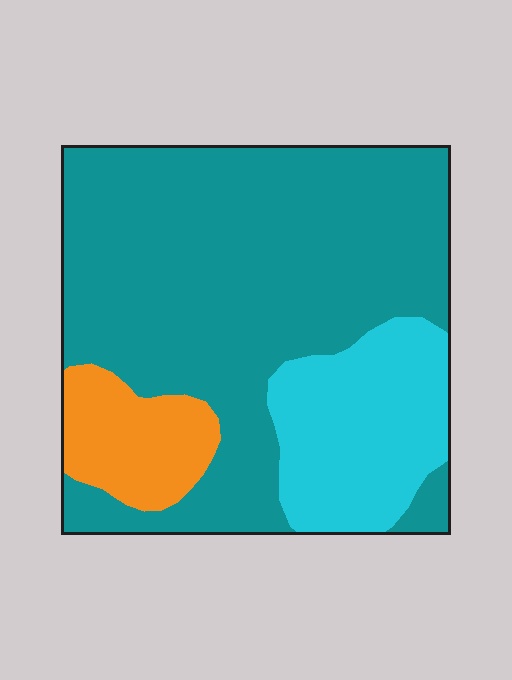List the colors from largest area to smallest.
From largest to smallest: teal, cyan, orange.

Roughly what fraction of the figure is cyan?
Cyan covers 21% of the figure.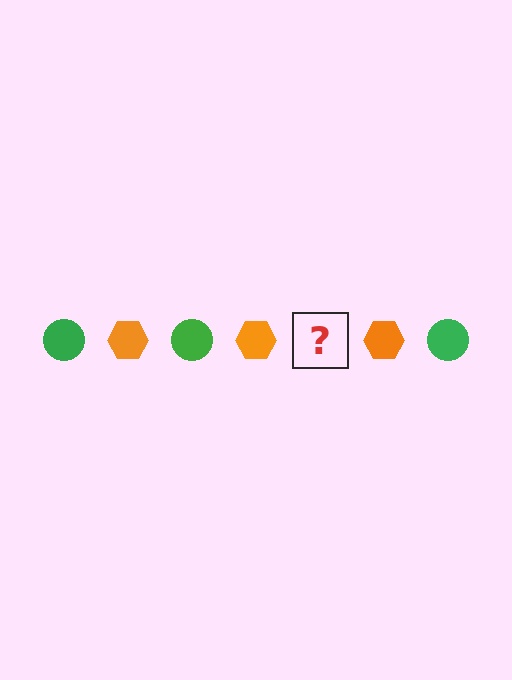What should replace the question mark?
The question mark should be replaced with a green circle.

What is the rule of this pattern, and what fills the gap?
The rule is that the pattern alternates between green circle and orange hexagon. The gap should be filled with a green circle.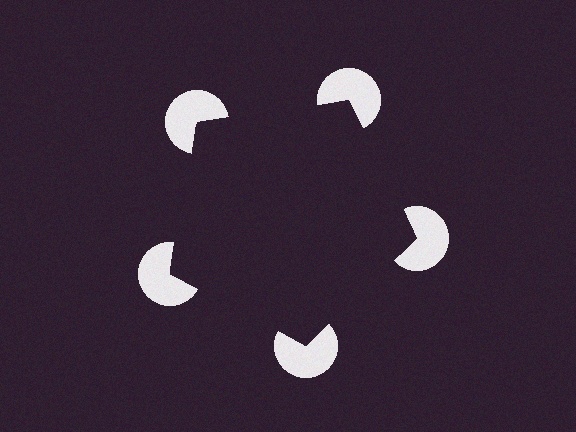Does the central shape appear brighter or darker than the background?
It typically appears slightly darker than the background, even though no actual brightness change is drawn.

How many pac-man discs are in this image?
There are 5 — one at each vertex of the illusory pentagon.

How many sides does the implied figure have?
5 sides.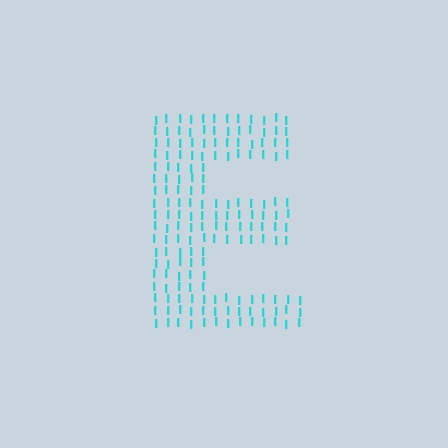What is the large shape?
The large shape is the letter E.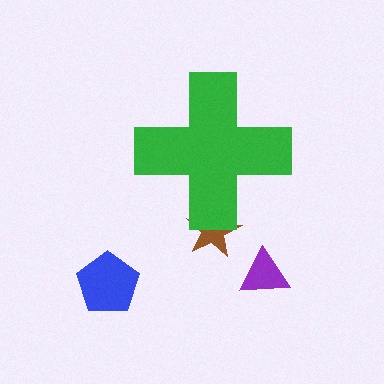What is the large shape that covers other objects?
A green cross.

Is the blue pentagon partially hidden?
No, the blue pentagon is fully visible.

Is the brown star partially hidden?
Yes, the brown star is partially hidden behind the green cross.